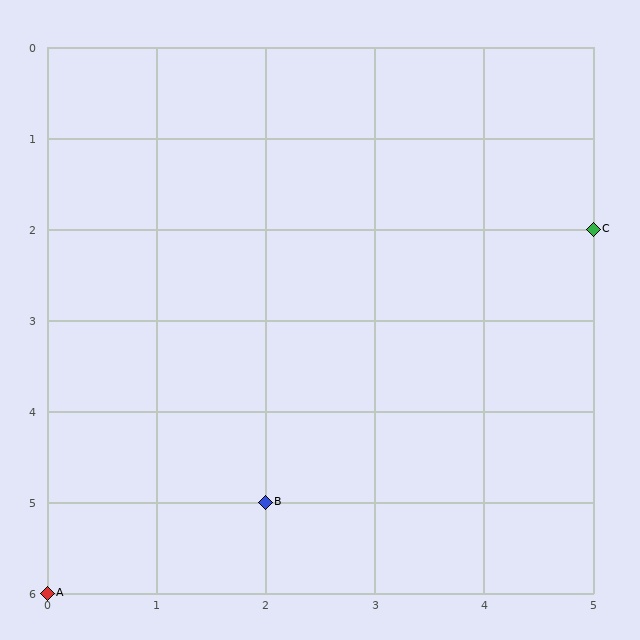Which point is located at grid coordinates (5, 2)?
Point C is at (5, 2).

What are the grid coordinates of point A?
Point A is at grid coordinates (0, 6).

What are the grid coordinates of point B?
Point B is at grid coordinates (2, 5).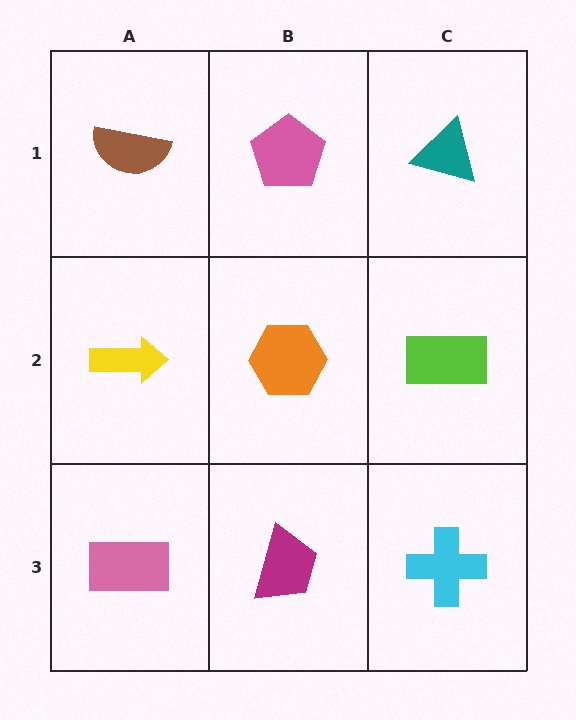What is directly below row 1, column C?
A lime rectangle.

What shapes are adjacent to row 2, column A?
A brown semicircle (row 1, column A), a pink rectangle (row 3, column A), an orange hexagon (row 2, column B).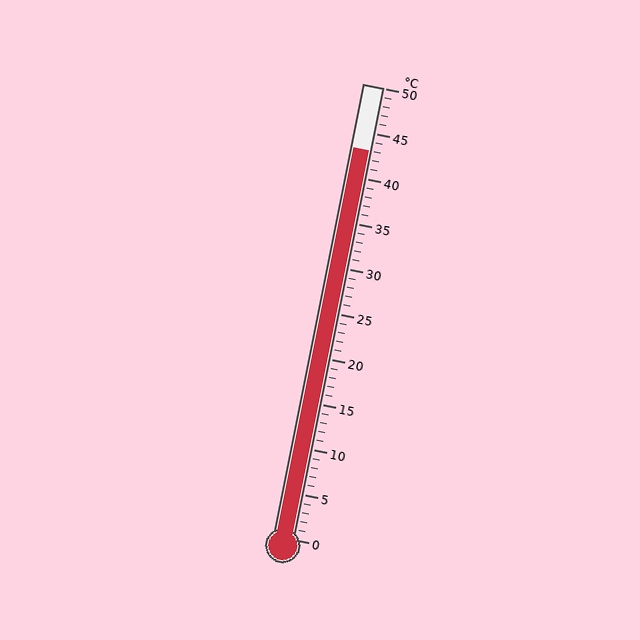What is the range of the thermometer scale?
The thermometer scale ranges from 0°C to 50°C.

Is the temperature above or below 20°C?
The temperature is above 20°C.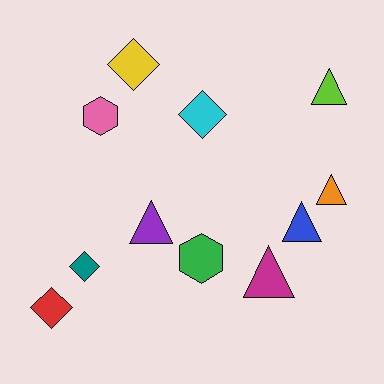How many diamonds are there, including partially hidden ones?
There are 4 diamonds.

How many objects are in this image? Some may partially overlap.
There are 11 objects.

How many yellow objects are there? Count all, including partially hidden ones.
There is 1 yellow object.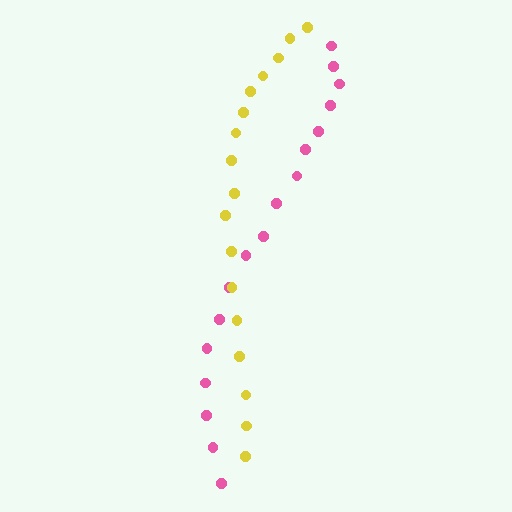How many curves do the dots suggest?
There are 2 distinct paths.